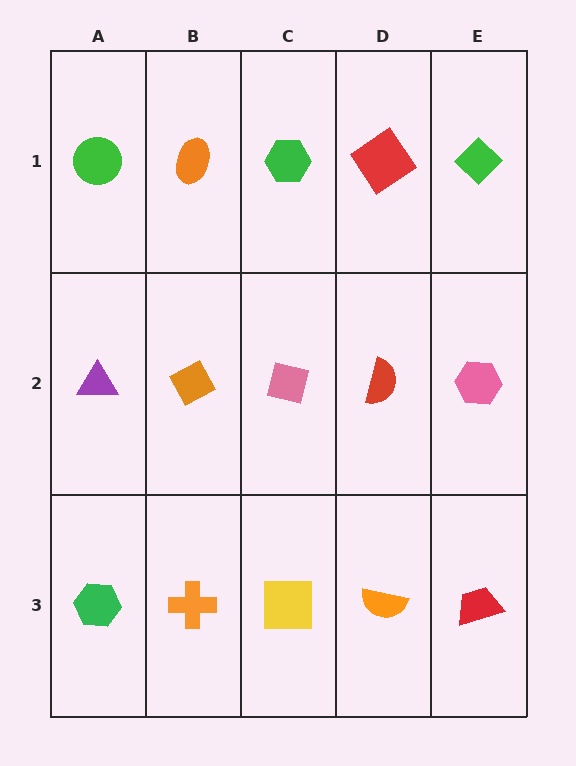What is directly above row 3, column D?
A red semicircle.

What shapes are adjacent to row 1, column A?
A purple triangle (row 2, column A), an orange ellipse (row 1, column B).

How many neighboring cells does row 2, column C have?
4.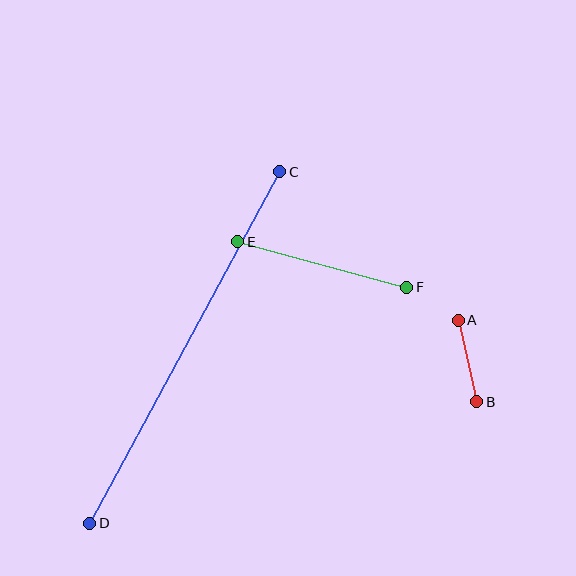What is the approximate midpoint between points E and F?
The midpoint is at approximately (322, 265) pixels.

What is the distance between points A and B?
The distance is approximately 83 pixels.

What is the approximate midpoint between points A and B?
The midpoint is at approximately (468, 361) pixels.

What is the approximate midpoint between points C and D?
The midpoint is at approximately (185, 347) pixels.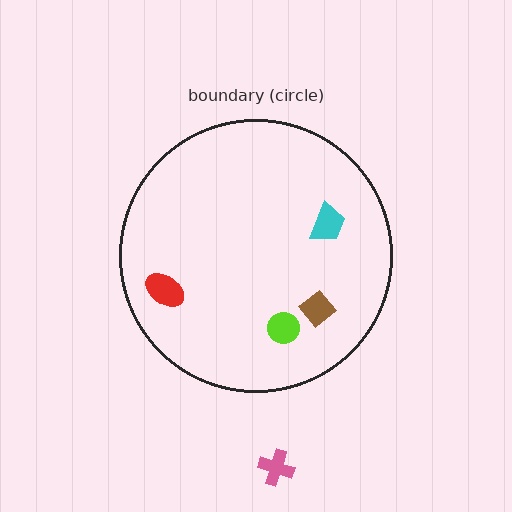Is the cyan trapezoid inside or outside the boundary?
Inside.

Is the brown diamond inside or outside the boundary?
Inside.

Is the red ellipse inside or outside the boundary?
Inside.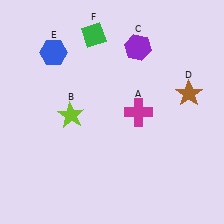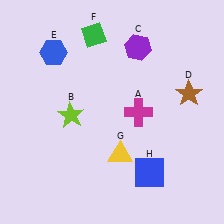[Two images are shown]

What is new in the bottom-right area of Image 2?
A yellow triangle (G) was added in the bottom-right area of Image 2.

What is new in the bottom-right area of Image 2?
A blue square (H) was added in the bottom-right area of Image 2.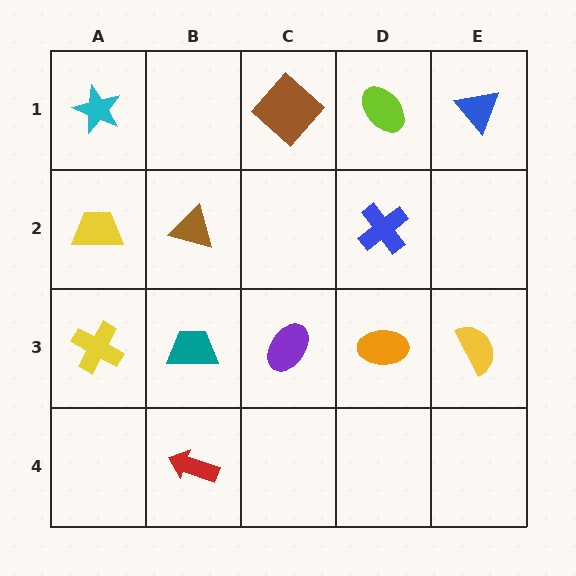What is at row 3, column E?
A yellow semicircle.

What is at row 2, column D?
A blue cross.